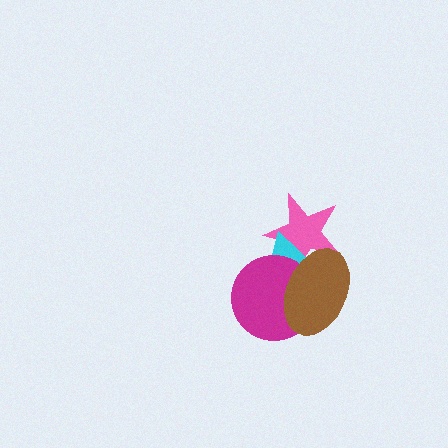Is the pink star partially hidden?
Yes, it is partially covered by another shape.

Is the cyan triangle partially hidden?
Yes, it is partially covered by another shape.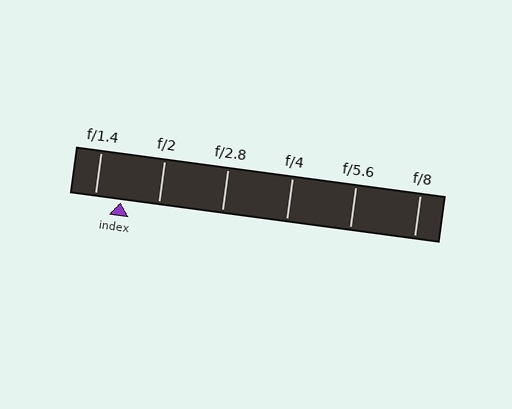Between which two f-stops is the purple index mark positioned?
The index mark is between f/1.4 and f/2.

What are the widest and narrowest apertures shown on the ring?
The widest aperture shown is f/1.4 and the narrowest is f/8.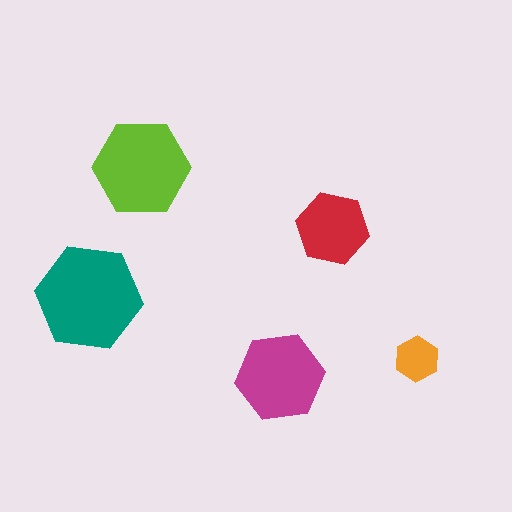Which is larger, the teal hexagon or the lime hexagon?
The teal one.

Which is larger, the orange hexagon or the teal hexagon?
The teal one.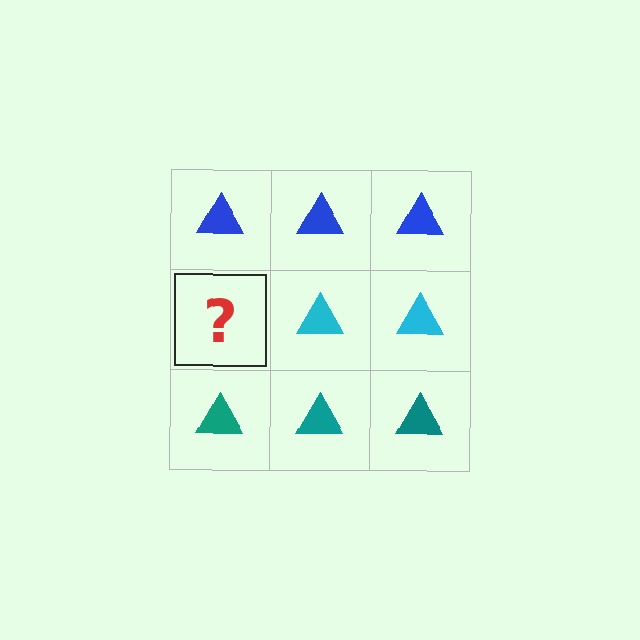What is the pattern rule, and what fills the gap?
The rule is that each row has a consistent color. The gap should be filled with a cyan triangle.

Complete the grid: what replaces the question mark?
The question mark should be replaced with a cyan triangle.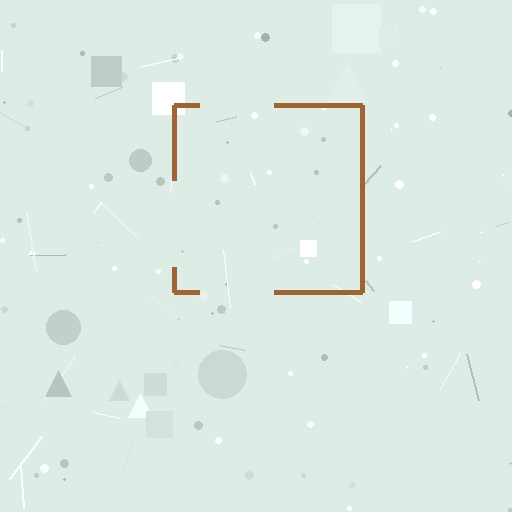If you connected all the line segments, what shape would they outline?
They would outline a square.